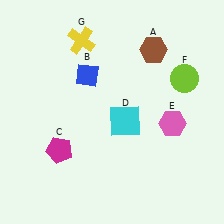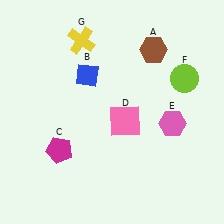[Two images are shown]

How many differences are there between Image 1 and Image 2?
There is 1 difference between the two images.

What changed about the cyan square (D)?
In Image 1, D is cyan. In Image 2, it changed to pink.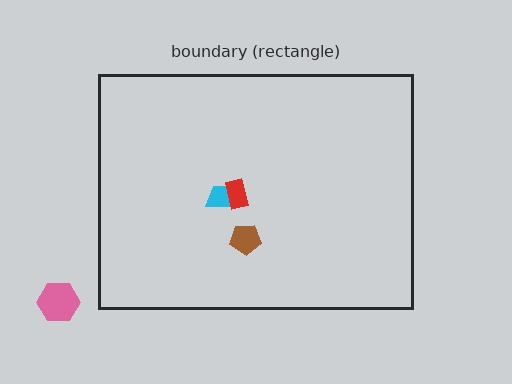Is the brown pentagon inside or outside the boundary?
Inside.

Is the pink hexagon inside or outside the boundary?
Outside.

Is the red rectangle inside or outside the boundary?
Inside.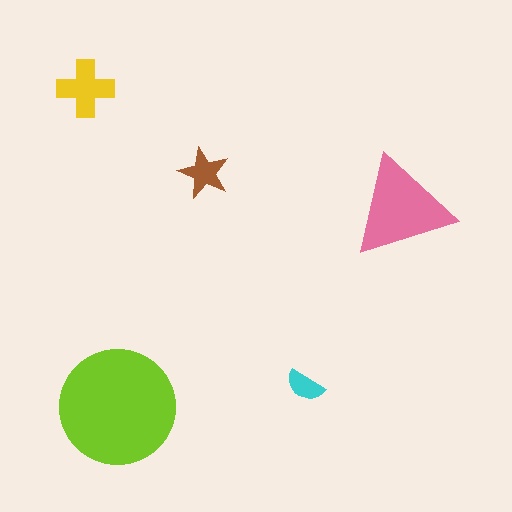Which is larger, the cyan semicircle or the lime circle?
The lime circle.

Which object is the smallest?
The cyan semicircle.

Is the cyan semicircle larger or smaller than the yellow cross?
Smaller.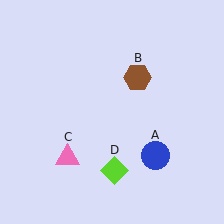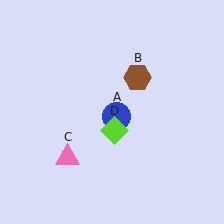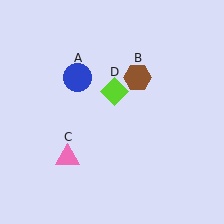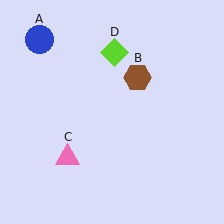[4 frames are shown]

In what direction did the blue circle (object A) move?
The blue circle (object A) moved up and to the left.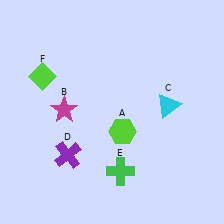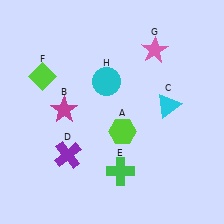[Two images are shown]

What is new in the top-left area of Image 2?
A cyan circle (H) was added in the top-left area of Image 2.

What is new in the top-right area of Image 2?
A pink star (G) was added in the top-right area of Image 2.